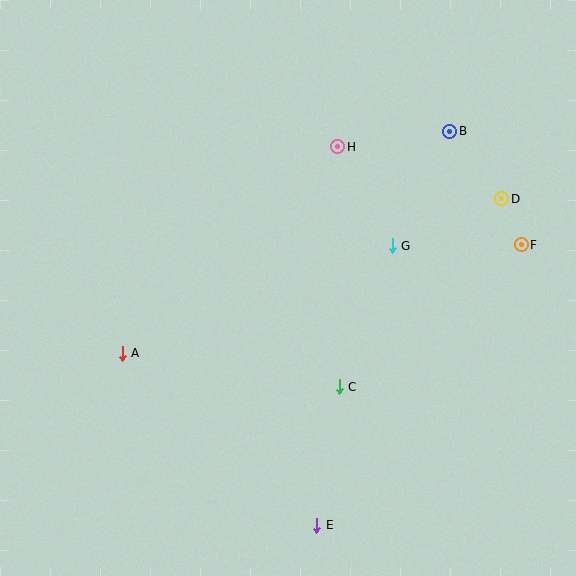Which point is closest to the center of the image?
Point C at (339, 387) is closest to the center.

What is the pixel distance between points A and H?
The distance between A and H is 298 pixels.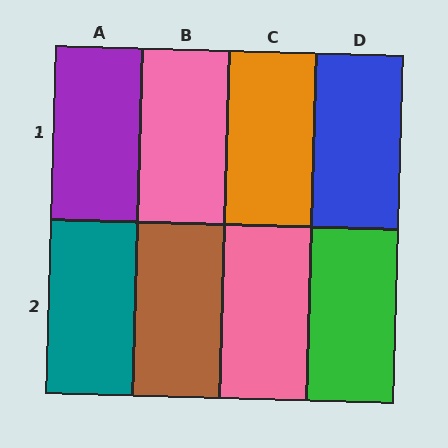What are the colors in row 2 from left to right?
Teal, brown, pink, green.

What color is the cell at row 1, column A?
Purple.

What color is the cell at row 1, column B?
Pink.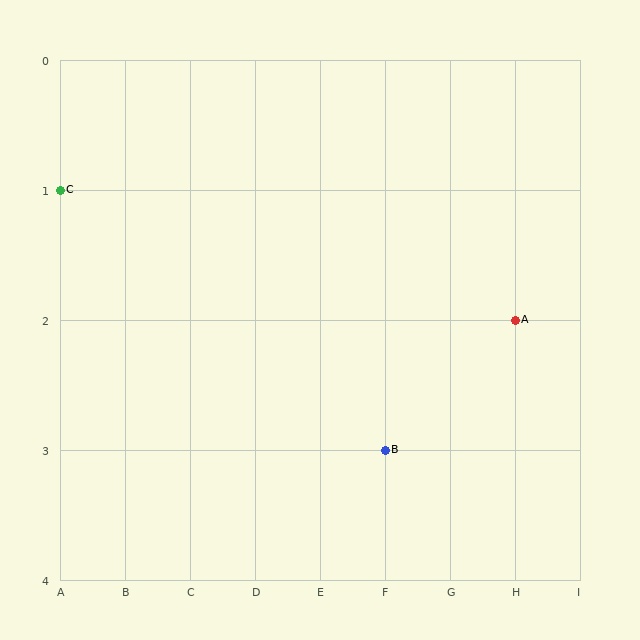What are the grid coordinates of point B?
Point B is at grid coordinates (F, 3).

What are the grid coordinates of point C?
Point C is at grid coordinates (A, 1).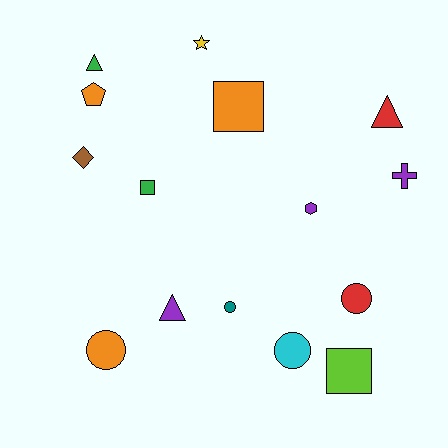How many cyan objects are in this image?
There is 1 cyan object.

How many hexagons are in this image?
There is 1 hexagon.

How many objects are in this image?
There are 15 objects.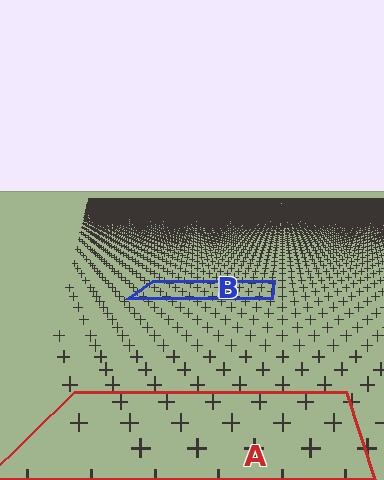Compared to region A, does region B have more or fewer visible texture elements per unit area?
Region B has more texture elements per unit area — they are packed more densely because it is farther away.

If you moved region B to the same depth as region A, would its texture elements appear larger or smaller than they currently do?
They would appear larger. At a closer depth, the same texture elements are projected at a bigger on-screen size.